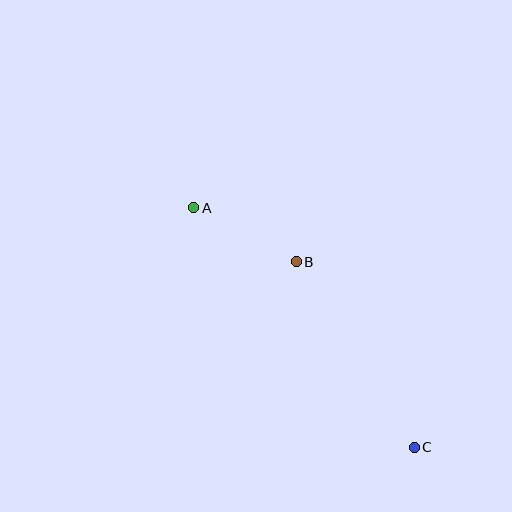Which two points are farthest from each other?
Points A and C are farthest from each other.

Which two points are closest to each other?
Points A and B are closest to each other.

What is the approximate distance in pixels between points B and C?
The distance between B and C is approximately 220 pixels.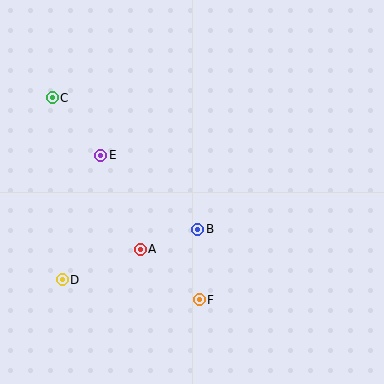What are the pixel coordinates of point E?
Point E is at (101, 155).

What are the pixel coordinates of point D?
Point D is at (62, 280).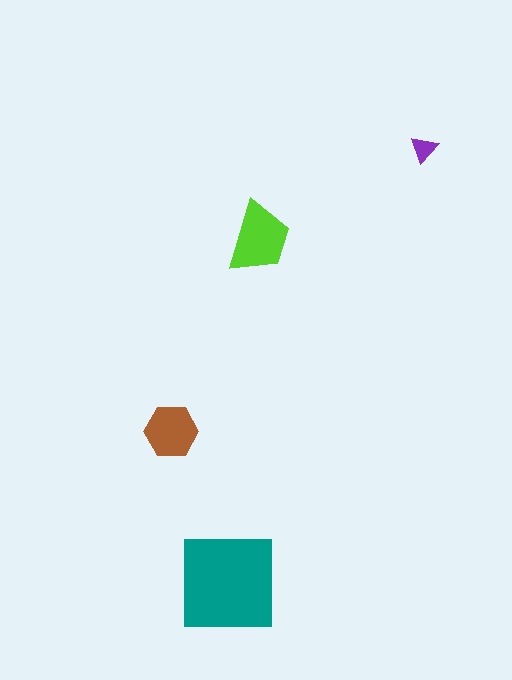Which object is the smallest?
The purple triangle.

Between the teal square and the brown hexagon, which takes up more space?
The teal square.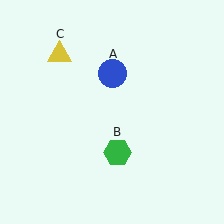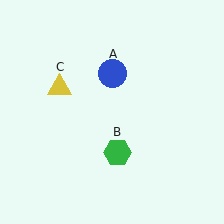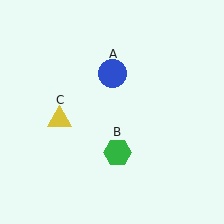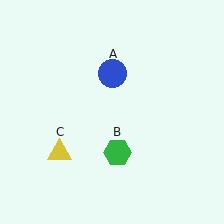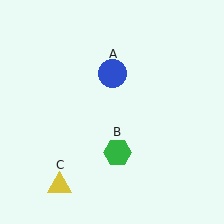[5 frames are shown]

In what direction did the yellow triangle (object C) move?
The yellow triangle (object C) moved down.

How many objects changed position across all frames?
1 object changed position: yellow triangle (object C).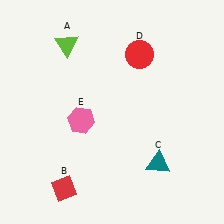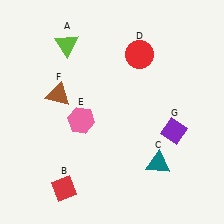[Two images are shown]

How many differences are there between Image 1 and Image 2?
There are 2 differences between the two images.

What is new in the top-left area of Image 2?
A brown triangle (F) was added in the top-left area of Image 2.